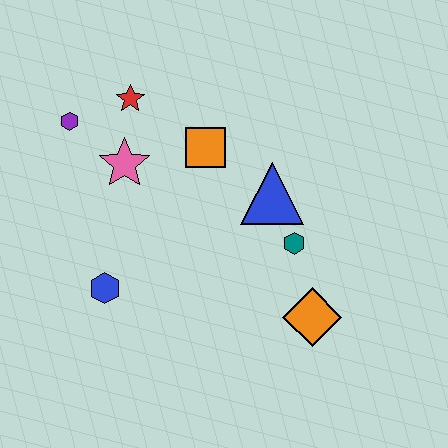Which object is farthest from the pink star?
The orange diamond is farthest from the pink star.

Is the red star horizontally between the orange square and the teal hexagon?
No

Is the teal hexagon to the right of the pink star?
Yes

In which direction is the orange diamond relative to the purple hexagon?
The orange diamond is to the right of the purple hexagon.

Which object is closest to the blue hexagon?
The pink star is closest to the blue hexagon.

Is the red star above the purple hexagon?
Yes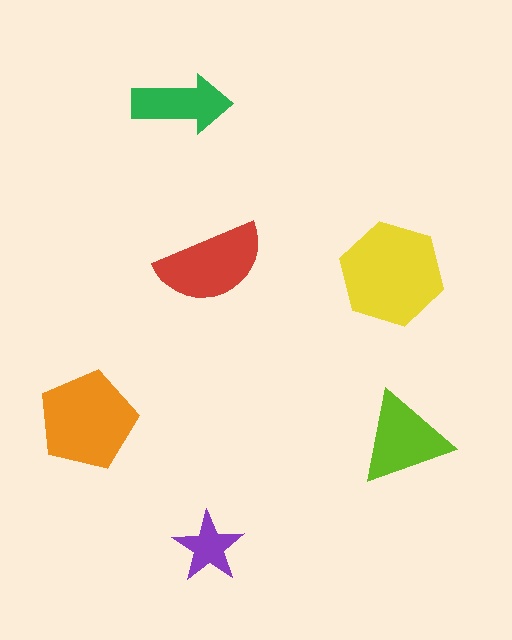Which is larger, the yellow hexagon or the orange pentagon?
The yellow hexagon.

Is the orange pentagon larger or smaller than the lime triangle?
Larger.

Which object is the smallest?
The purple star.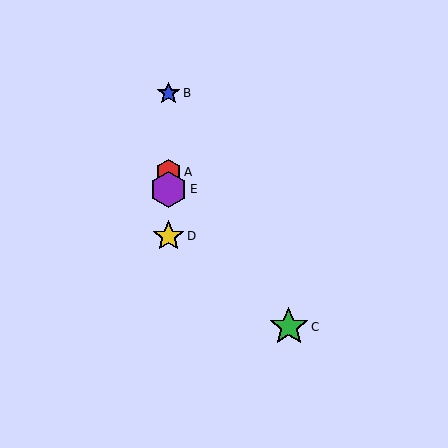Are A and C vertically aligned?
No, A is at x≈168 and C is at x≈289.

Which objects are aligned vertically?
Objects A, B, D, E are aligned vertically.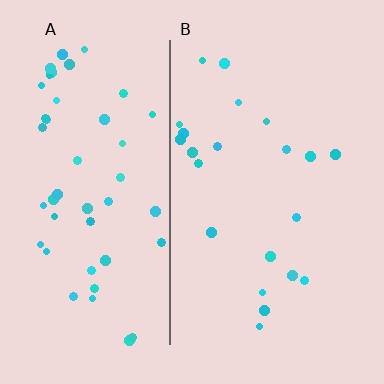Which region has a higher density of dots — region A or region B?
A (the left).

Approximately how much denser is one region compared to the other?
Approximately 2.3× — region A over region B.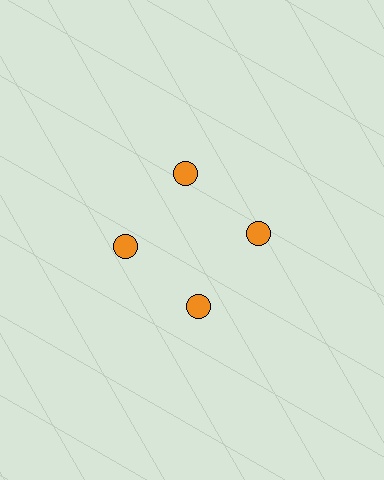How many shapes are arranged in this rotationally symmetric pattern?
There are 4 shapes, arranged in 4 groups of 1.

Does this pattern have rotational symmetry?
Yes, this pattern has 4-fold rotational symmetry. It looks the same after rotating 90 degrees around the center.